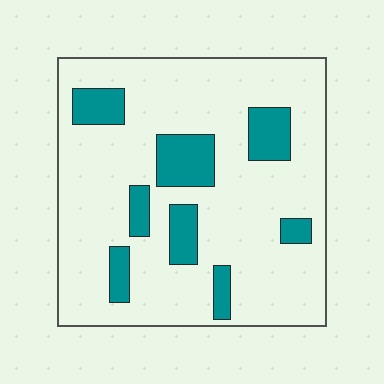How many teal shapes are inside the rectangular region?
8.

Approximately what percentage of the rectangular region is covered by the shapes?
Approximately 20%.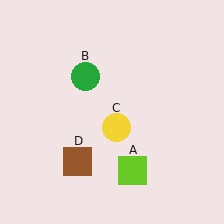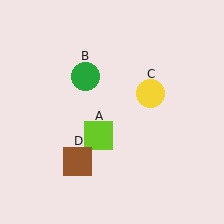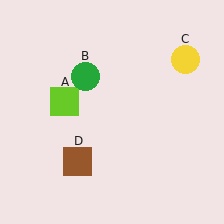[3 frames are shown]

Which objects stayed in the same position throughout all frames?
Green circle (object B) and brown square (object D) remained stationary.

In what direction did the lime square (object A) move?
The lime square (object A) moved up and to the left.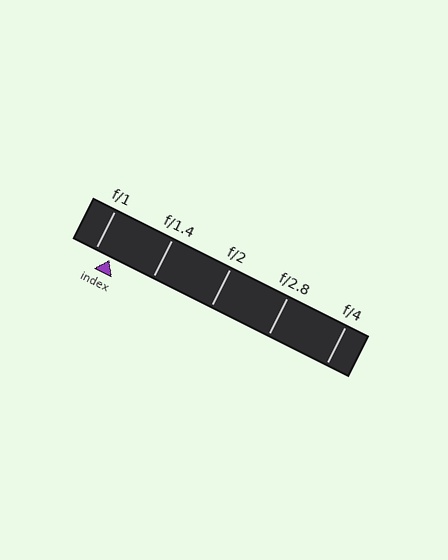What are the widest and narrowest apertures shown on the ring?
The widest aperture shown is f/1 and the narrowest is f/4.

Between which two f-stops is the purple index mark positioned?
The index mark is between f/1 and f/1.4.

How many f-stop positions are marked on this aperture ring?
There are 5 f-stop positions marked.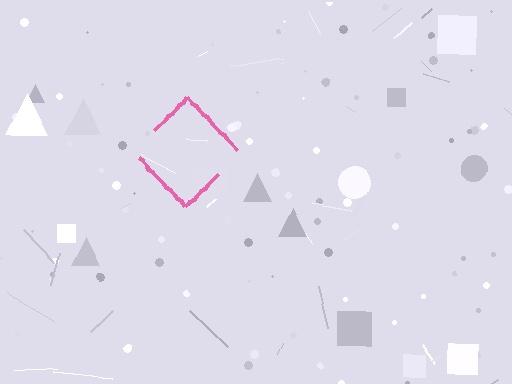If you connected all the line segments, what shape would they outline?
They would outline a diamond.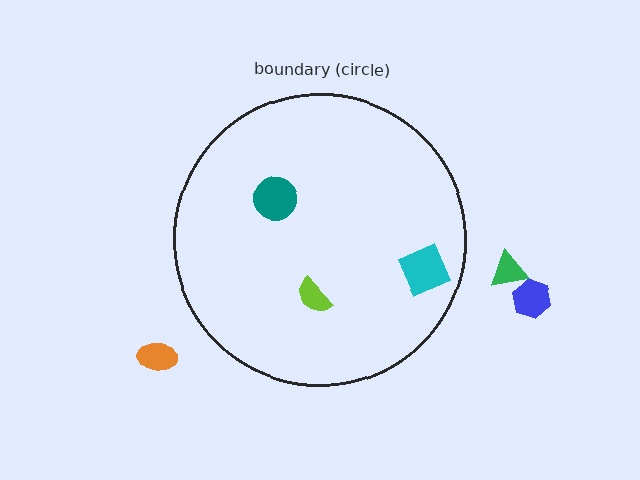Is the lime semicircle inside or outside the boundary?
Inside.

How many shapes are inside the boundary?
3 inside, 3 outside.